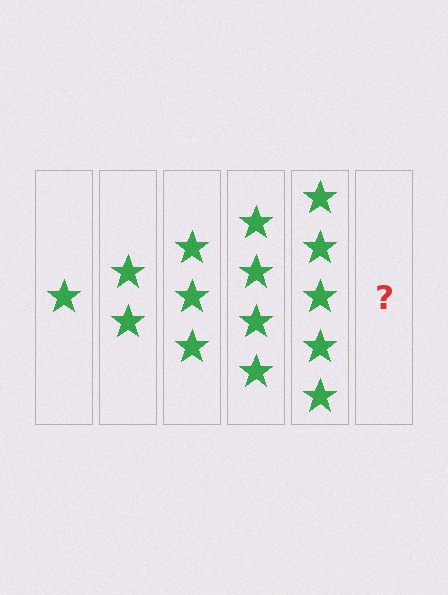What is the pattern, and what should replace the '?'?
The pattern is that each step adds one more star. The '?' should be 6 stars.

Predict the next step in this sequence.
The next step is 6 stars.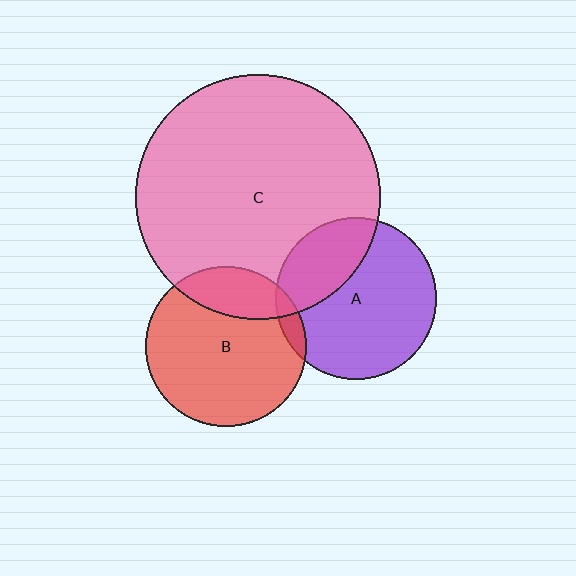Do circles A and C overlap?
Yes.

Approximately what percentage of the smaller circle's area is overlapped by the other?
Approximately 30%.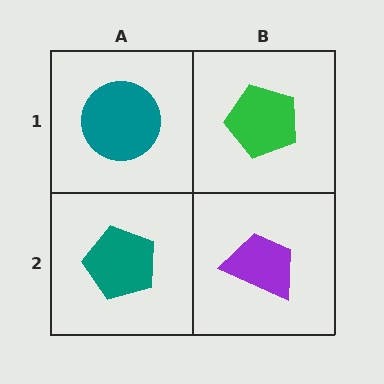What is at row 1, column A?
A teal circle.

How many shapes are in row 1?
2 shapes.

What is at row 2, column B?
A purple trapezoid.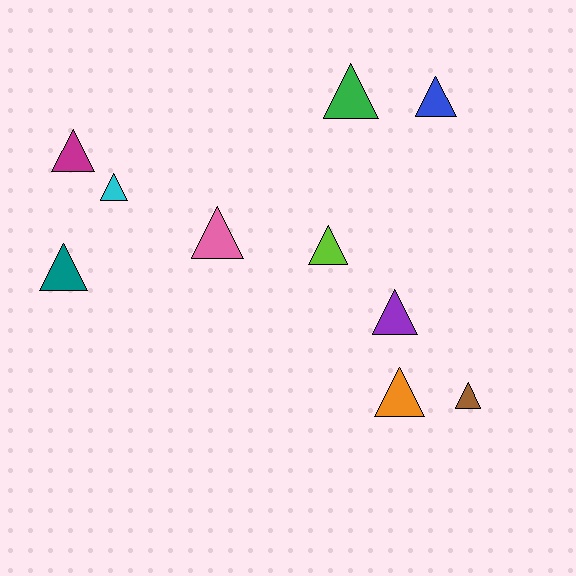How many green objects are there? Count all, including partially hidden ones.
There is 1 green object.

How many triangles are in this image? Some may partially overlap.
There are 10 triangles.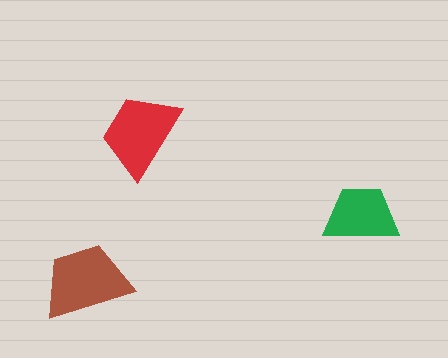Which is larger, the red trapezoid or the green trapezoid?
The red one.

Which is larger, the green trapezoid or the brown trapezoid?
The brown one.